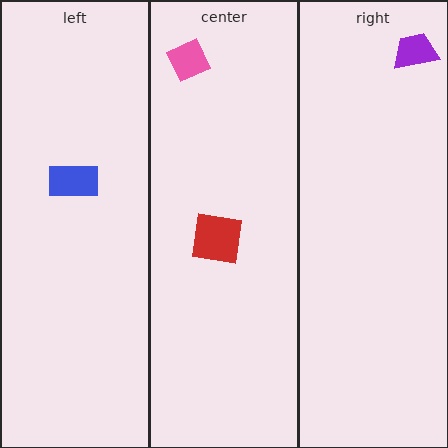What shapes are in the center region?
The pink diamond, the red square.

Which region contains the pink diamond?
The center region.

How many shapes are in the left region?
1.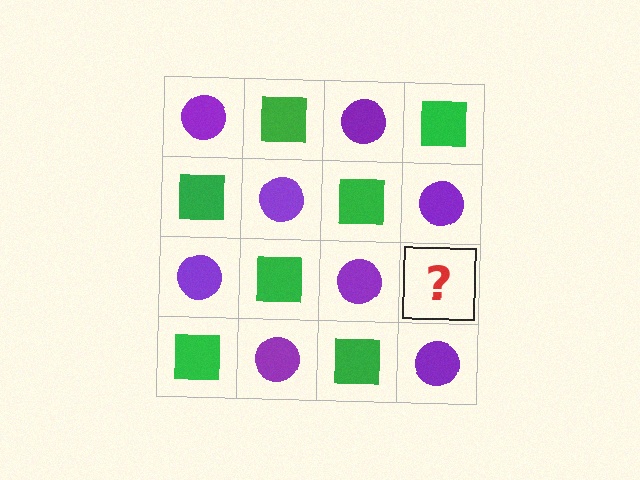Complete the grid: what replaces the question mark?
The question mark should be replaced with a green square.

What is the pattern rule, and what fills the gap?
The rule is that it alternates purple circle and green square in a checkerboard pattern. The gap should be filled with a green square.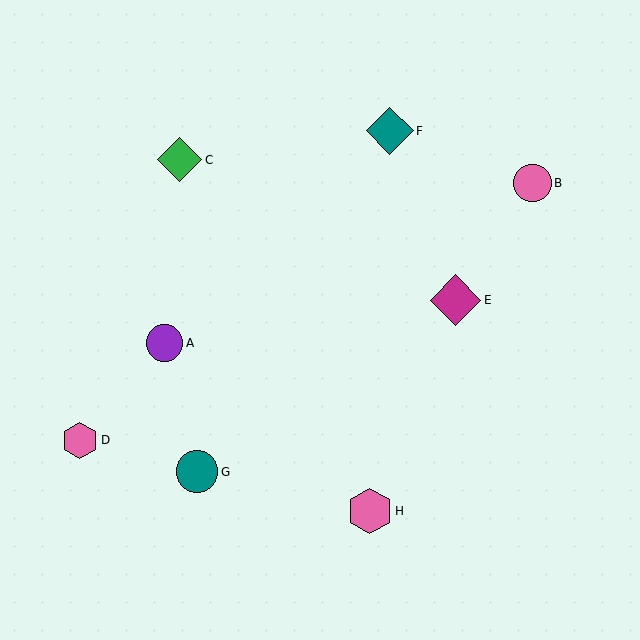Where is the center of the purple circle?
The center of the purple circle is at (164, 343).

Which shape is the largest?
The magenta diamond (labeled E) is the largest.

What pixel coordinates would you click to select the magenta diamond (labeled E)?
Click at (455, 300) to select the magenta diamond E.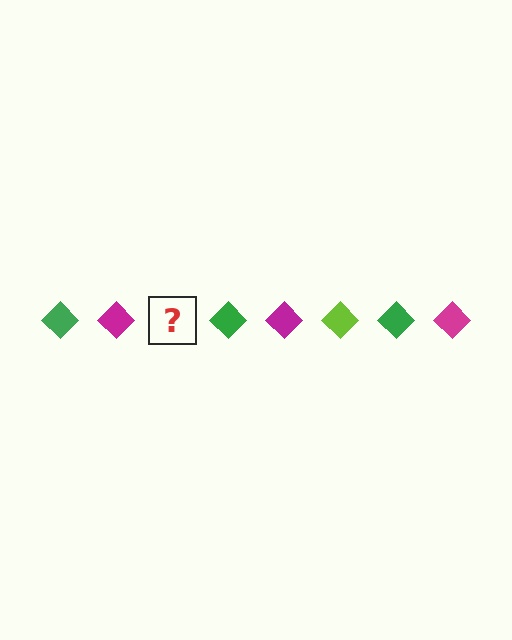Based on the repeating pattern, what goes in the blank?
The blank should be a lime diamond.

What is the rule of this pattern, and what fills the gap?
The rule is that the pattern cycles through green, magenta, lime diamonds. The gap should be filled with a lime diamond.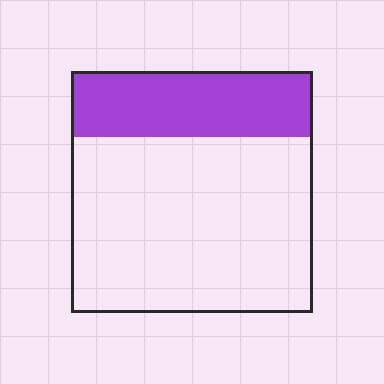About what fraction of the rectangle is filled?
About one quarter (1/4).